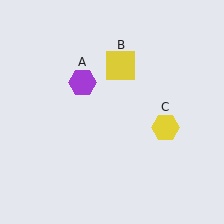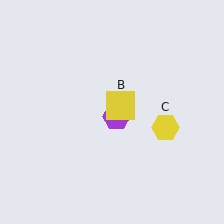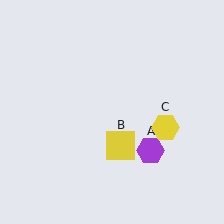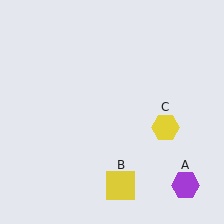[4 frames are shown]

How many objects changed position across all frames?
2 objects changed position: purple hexagon (object A), yellow square (object B).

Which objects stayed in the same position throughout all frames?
Yellow hexagon (object C) remained stationary.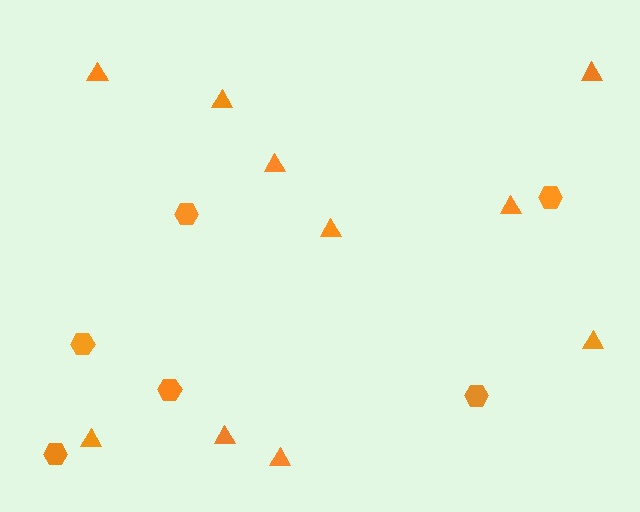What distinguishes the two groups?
There are 2 groups: one group of hexagons (6) and one group of triangles (10).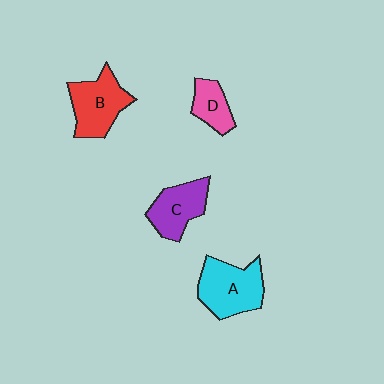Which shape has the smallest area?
Shape D (pink).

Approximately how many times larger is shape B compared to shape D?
Approximately 1.8 times.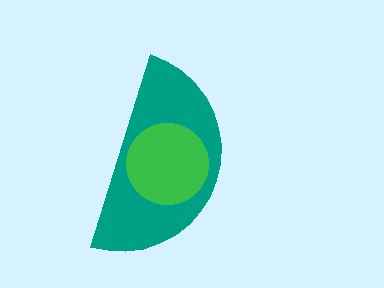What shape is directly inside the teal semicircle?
The green circle.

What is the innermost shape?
The green circle.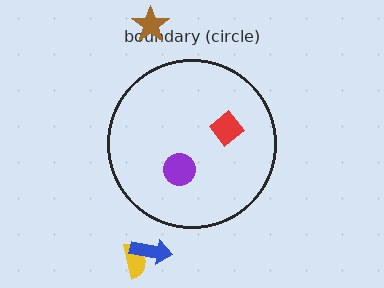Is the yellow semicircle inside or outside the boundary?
Outside.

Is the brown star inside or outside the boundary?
Outside.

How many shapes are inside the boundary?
2 inside, 3 outside.